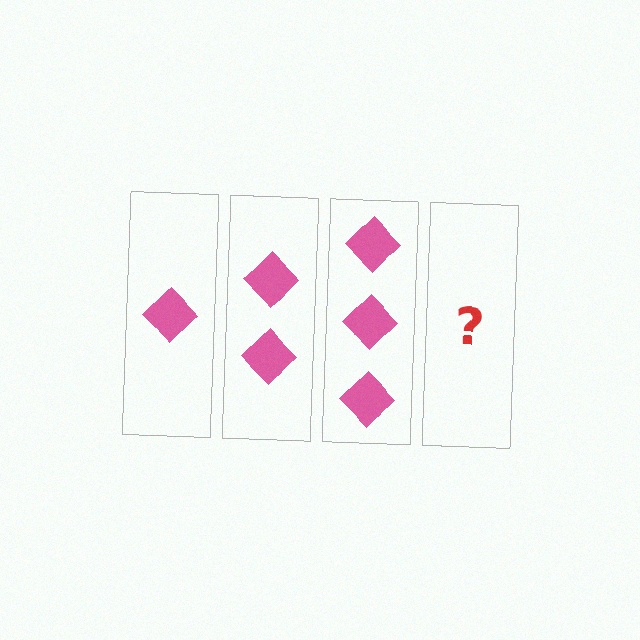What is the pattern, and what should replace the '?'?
The pattern is that each step adds one more diamond. The '?' should be 4 diamonds.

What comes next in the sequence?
The next element should be 4 diamonds.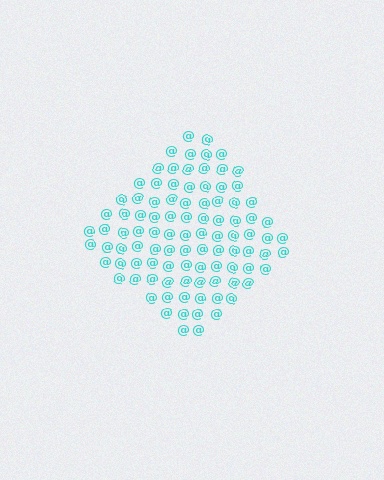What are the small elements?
The small elements are at signs.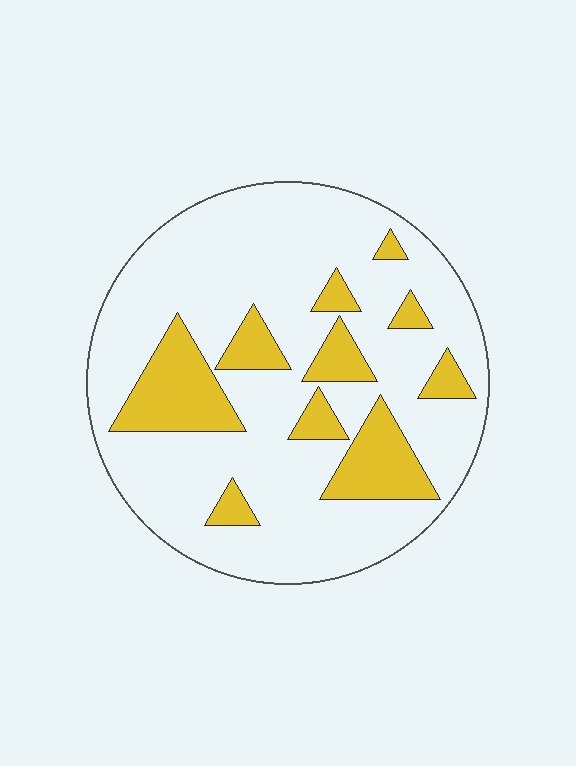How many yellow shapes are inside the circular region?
10.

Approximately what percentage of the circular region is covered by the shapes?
Approximately 20%.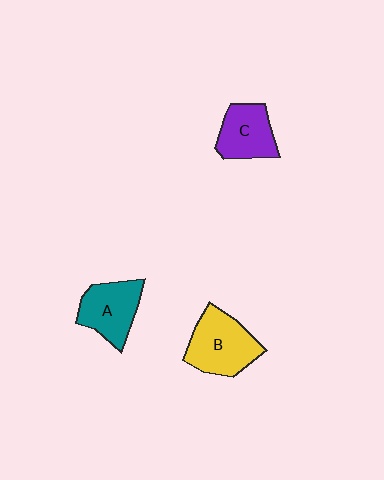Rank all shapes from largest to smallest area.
From largest to smallest: B (yellow), A (teal), C (purple).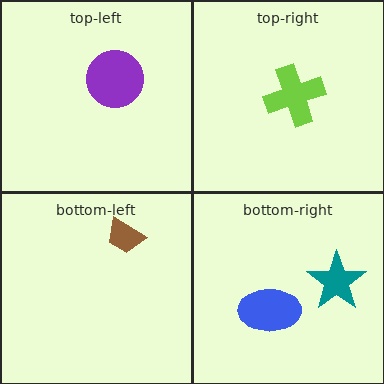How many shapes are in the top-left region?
1.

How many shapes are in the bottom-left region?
1.